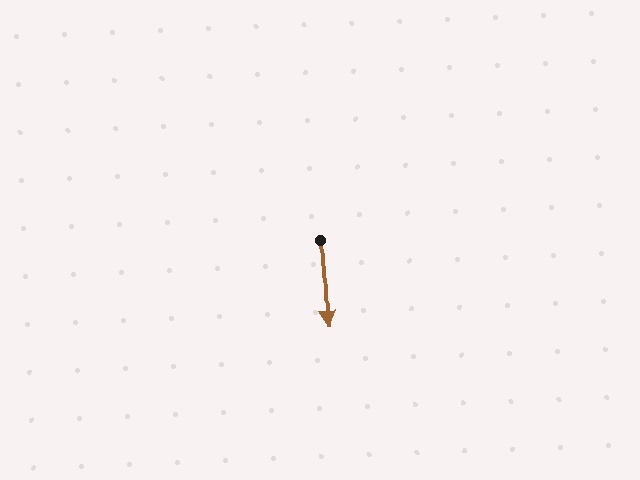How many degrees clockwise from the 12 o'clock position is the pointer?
Approximately 177 degrees.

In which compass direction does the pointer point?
South.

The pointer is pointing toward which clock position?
Roughly 6 o'clock.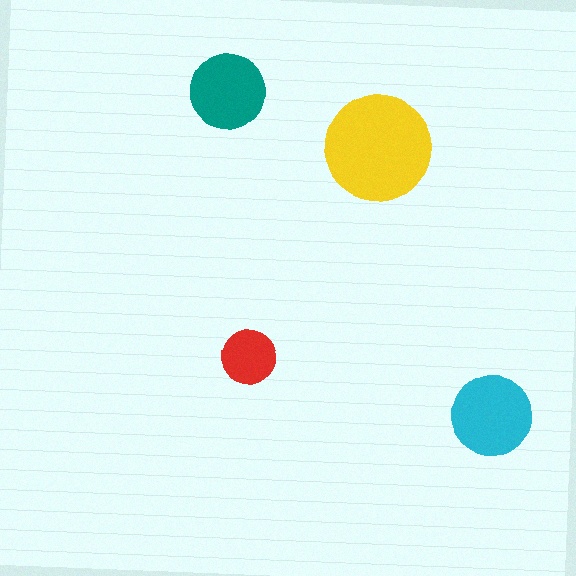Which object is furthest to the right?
The cyan circle is rightmost.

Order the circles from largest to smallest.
the yellow one, the cyan one, the teal one, the red one.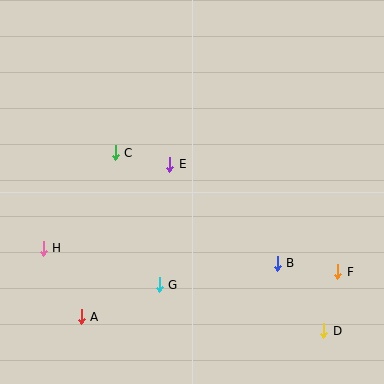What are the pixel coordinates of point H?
Point H is at (43, 248).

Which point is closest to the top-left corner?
Point C is closest to the top-left corner.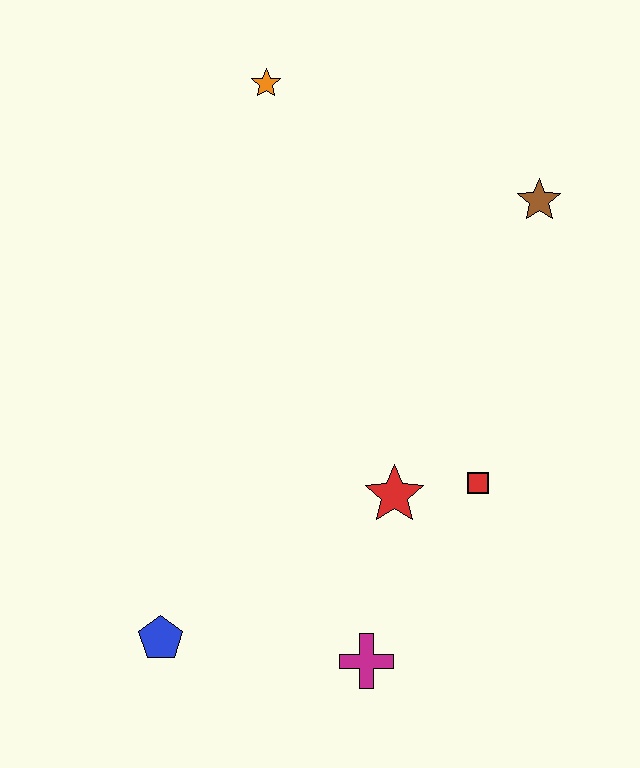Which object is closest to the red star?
The red square is closest to the red star.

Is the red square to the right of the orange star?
Yes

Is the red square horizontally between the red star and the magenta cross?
No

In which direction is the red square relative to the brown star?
The red square is below the brown star.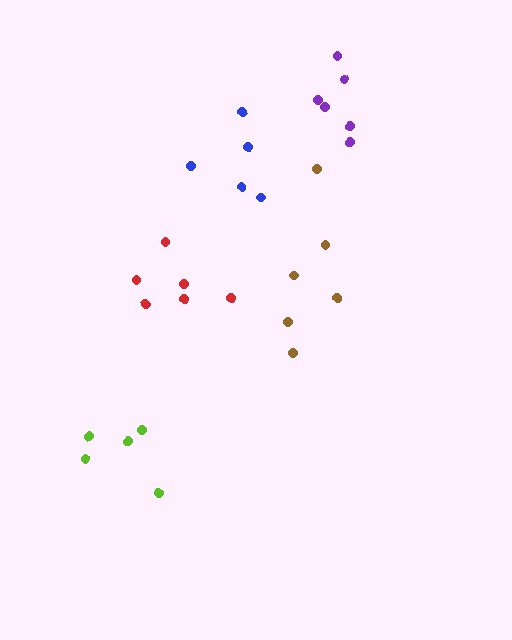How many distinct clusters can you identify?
There are 5 distinct clusters.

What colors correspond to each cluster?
The clusters are colored: brown, purple, red, lime, blue.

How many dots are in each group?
Group 1: 6 dots, Group 2: 6 dots, Group 3: 6 dots, Group 4: 5 dots, Group 5: 5 dots (28 total).